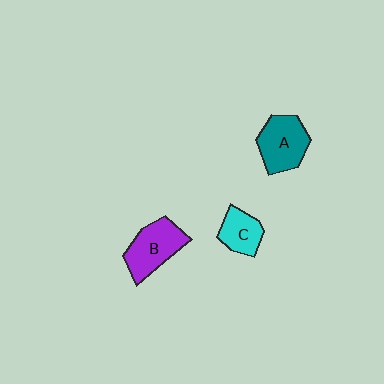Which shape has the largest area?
Shape B (purple).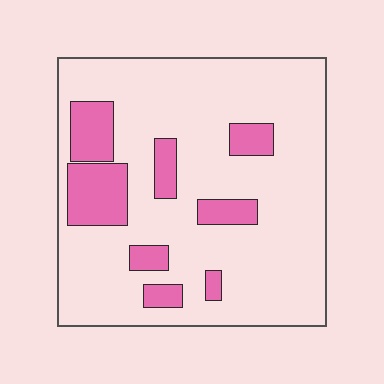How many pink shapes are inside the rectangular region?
8.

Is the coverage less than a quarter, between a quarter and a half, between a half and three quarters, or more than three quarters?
Less than a quarter.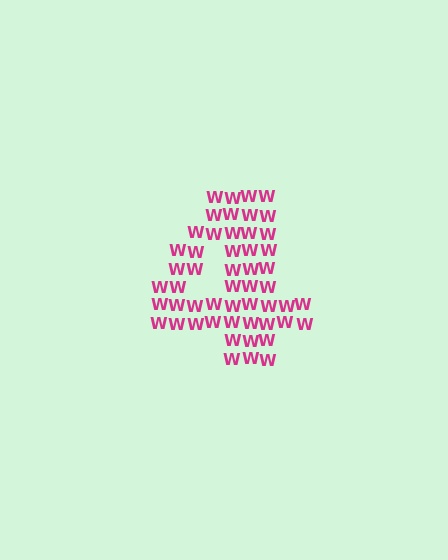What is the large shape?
The large shape is the digit 4.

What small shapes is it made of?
It is made of small letter W's.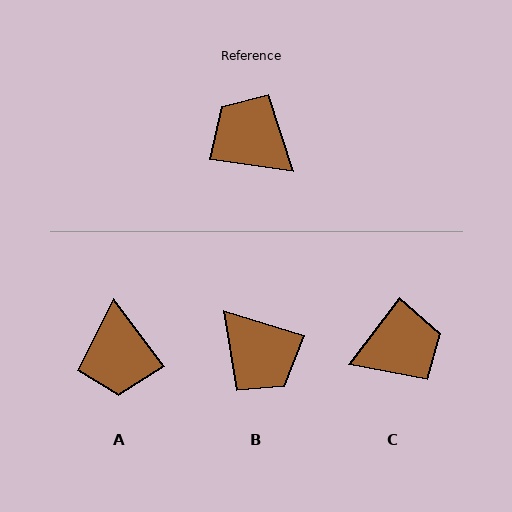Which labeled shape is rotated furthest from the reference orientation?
B, about 171 degrees away.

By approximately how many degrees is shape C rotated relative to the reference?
Approximately 119 degrees clockwise.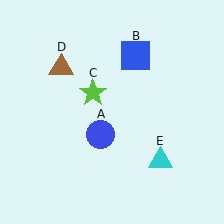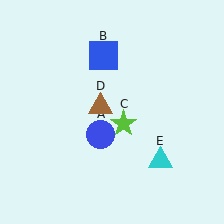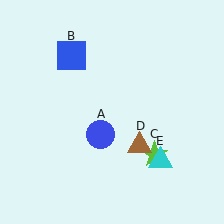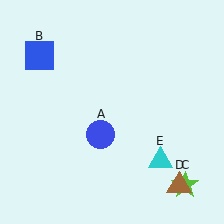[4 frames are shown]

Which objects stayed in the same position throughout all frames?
Blue circle (object A) and cyan triangle (object E) remained stationary.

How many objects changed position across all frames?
3 objects changed position: blue square (object B), lime star (object C), brown triangle (object D).